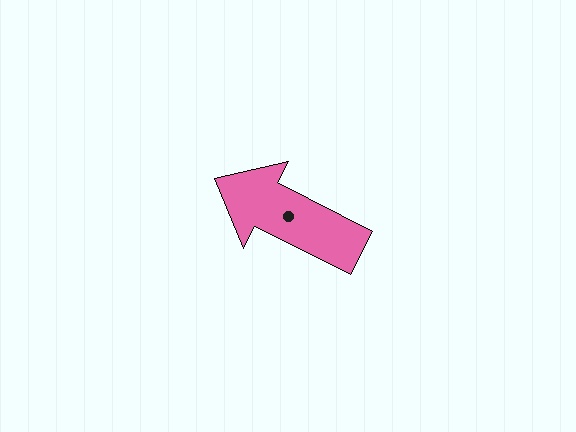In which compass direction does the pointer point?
Northwest.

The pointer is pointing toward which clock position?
Roughly 10 o'clock.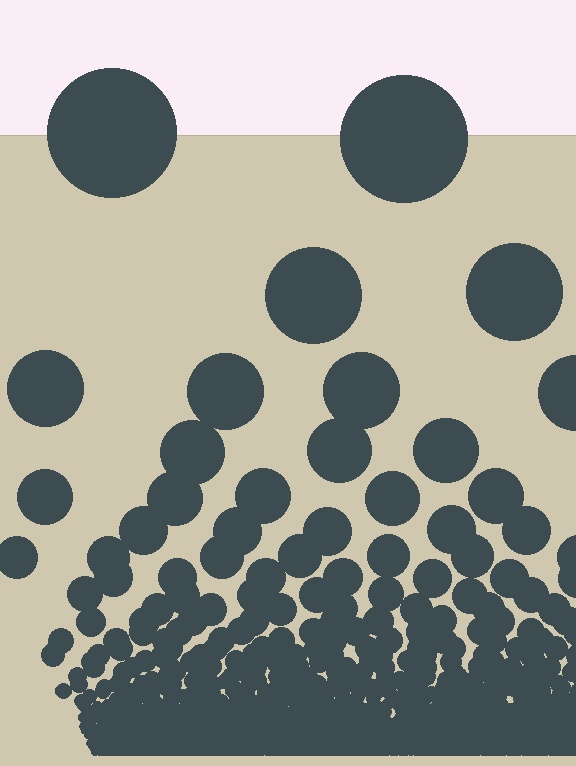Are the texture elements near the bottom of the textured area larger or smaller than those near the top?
Smaller. The gradient is inverted — elements near the bottom are smaller and denser.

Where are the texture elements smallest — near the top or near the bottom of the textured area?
Near the bottom.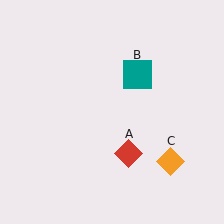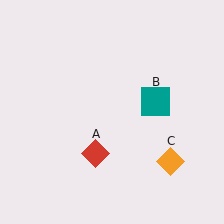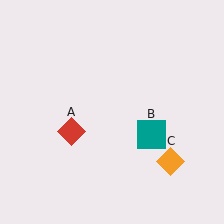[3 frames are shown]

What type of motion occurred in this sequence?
The red diamond (object A), teal square (object B) rotated clockwise around the center of the scene.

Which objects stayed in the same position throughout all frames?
Orange diamond (object C) remained stationary.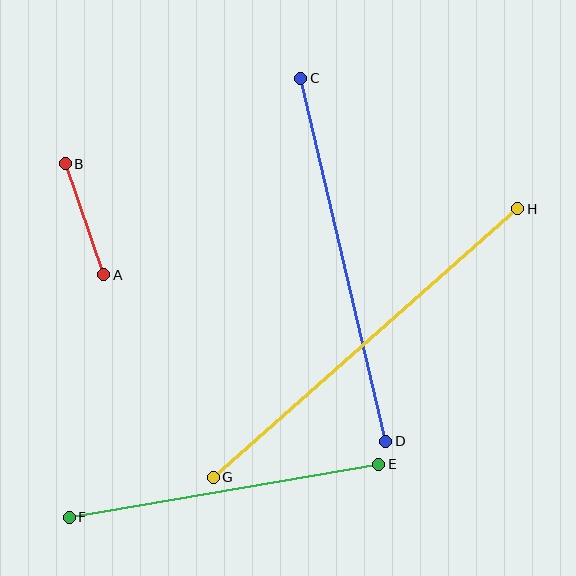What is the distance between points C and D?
The distance is approximately 373 pixels.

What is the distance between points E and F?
The distance is approximately 314 pixels.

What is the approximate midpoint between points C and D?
The midpoint is at approximately (343, 260) pixels.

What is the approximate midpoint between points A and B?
The midpoint is at approximately (84, 219) pixels.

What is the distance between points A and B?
The distance is approximately 117 pixels.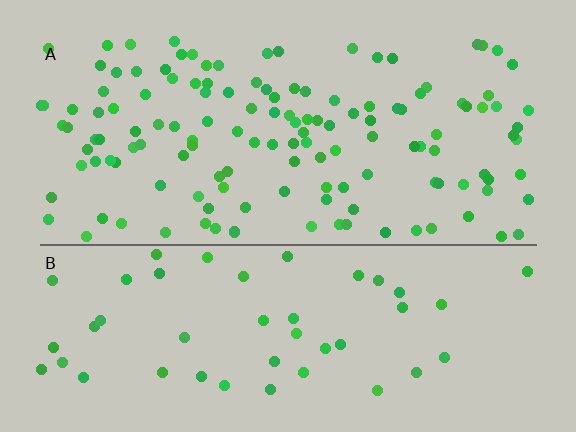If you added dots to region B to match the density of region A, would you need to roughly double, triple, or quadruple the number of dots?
Approximately triple.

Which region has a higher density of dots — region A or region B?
A (the top).